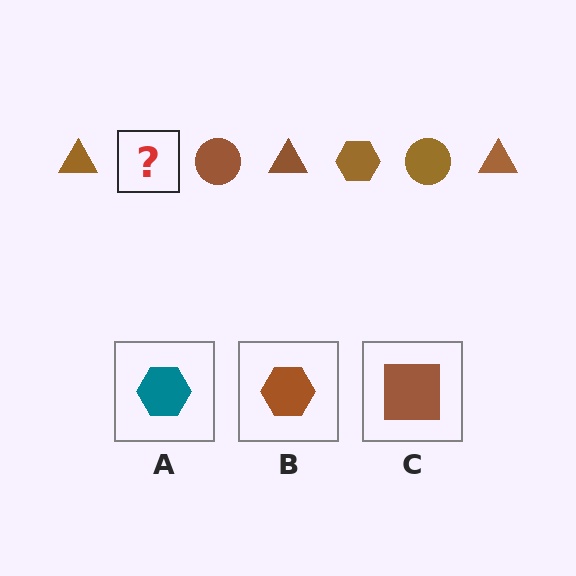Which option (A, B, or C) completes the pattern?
B.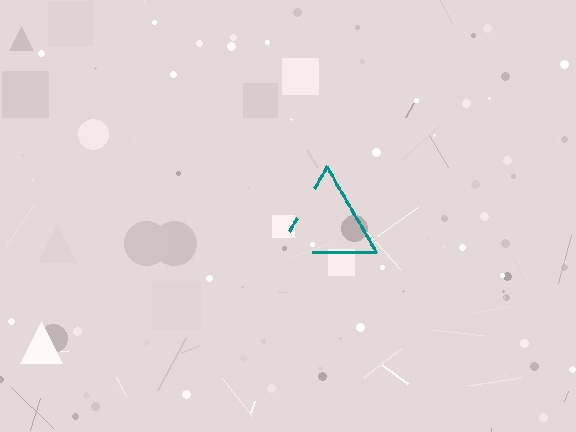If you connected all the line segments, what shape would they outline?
They would outline a triangle.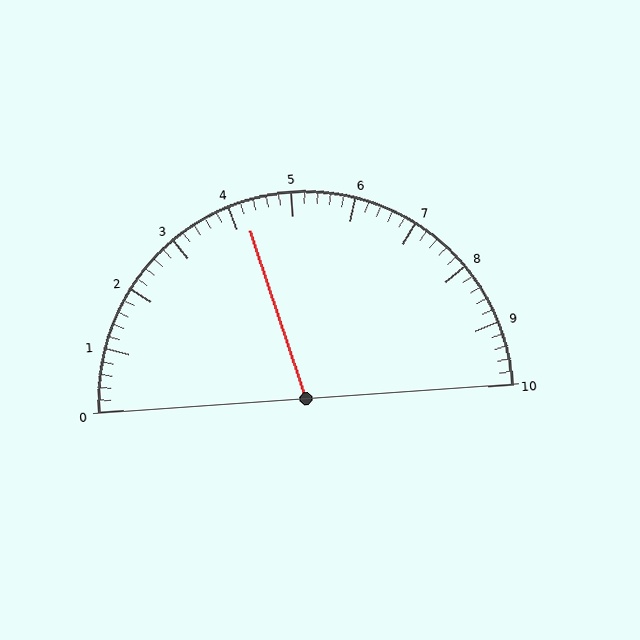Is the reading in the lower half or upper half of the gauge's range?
The reading is in the lower half of the range (0 to 10).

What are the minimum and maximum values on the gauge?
The gauge ranges from 0 to 10.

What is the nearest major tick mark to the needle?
The nearest major tick mark is 4.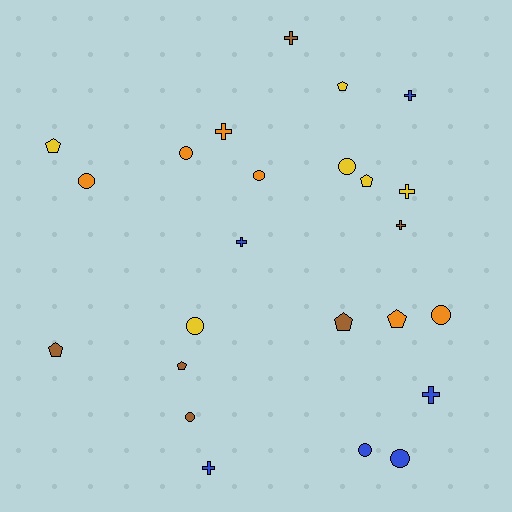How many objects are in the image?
There are 24 objects.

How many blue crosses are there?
There are 4 blue crosses.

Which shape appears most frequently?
Circle, with 9 objects.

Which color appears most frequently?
Blue, with 6 objects.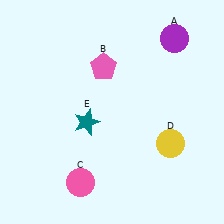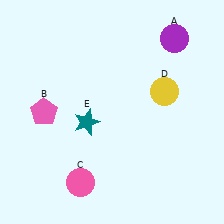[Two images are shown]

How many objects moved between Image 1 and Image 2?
2 objects moved between the two images.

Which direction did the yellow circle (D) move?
The yellow circle (D) moved up.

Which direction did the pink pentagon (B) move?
The pink pentagon (B) moved left.